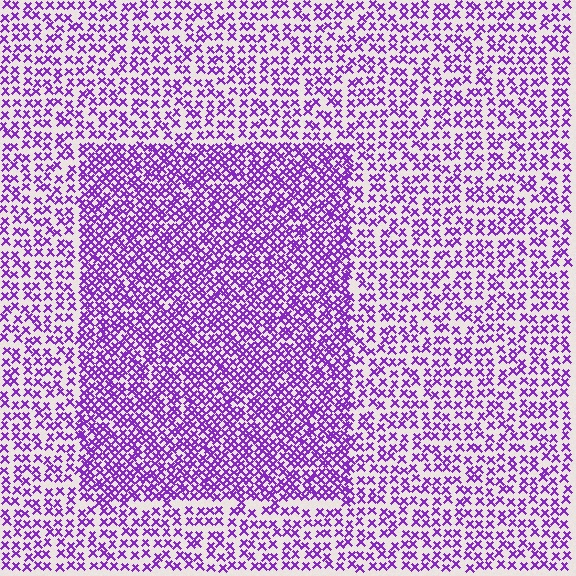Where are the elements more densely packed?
The elements are more densely packed inside the rectangle boundary.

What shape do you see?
I see a rectangle.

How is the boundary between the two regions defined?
The boundary is defined by a change in element density (approximately 1.8x ratio). All elements are the same color, size, and shape.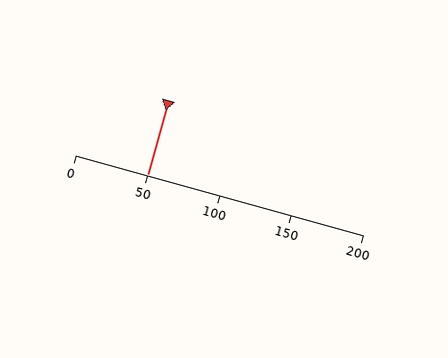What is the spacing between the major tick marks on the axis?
The major ticks are spaced 50 apart.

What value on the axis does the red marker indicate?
The marker indicates approximately 50.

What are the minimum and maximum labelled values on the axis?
The axis runs from 0 to 200.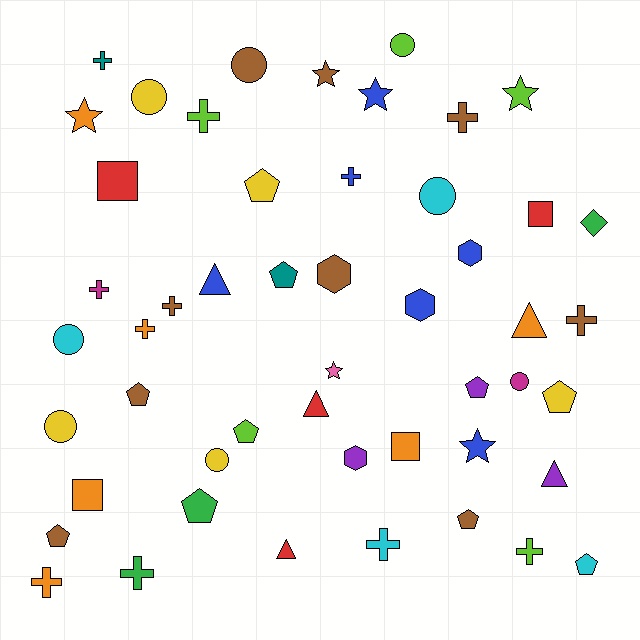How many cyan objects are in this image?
There are 4 cyan objects.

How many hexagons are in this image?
There are 4 hexagons.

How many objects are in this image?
There are 50 objects.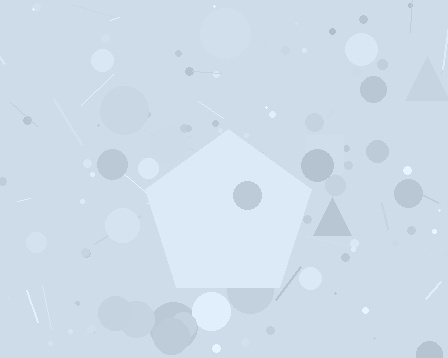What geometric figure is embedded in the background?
A pentagon is embedded in the background.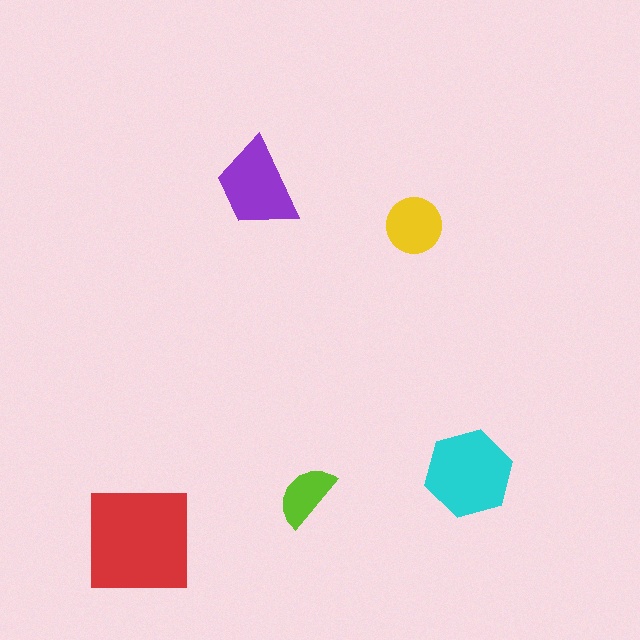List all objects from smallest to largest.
The lime semicircle, the yellow circle, the purple trapezoid, the cyan hexagon, the red square.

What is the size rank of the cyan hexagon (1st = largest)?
2nd.